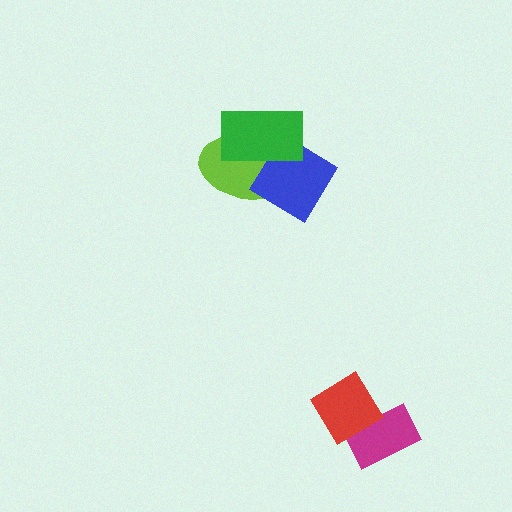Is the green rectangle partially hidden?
No, no other shape covers it.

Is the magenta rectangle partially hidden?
Yes, it is partially covered by another shape.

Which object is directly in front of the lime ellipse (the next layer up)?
The blue diamond is directly in front of the lime ellipse.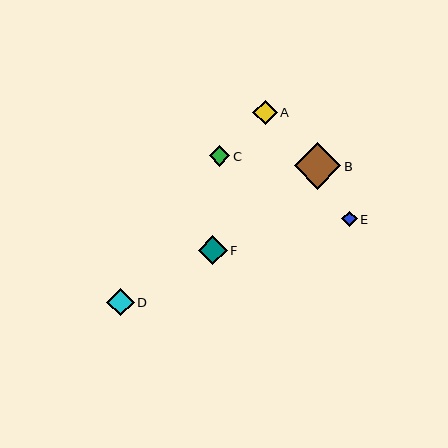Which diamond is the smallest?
Diamond E is the smallest with a size of approximately 15 pixels.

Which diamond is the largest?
Diamond B is the largest with a size of approximately 46 pixels.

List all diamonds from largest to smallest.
From largest to smallest: B, F, D, A, C, E.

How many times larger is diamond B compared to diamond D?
Diamond B is approximately 1.7 times the size of diamond D.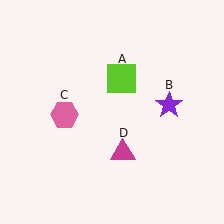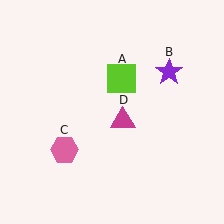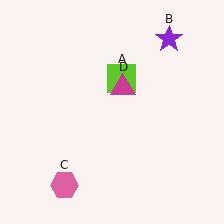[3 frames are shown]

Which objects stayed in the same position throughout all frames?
Lime square (object A) remained stationary.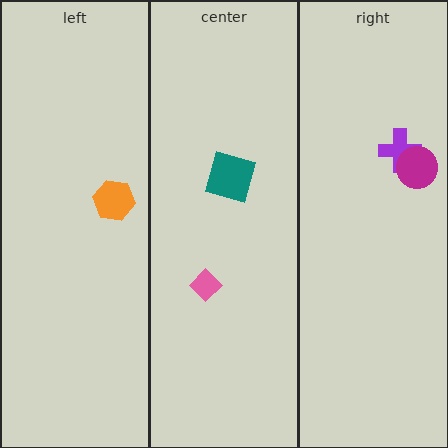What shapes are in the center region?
The pink diamond, the teal square.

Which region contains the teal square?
The center region.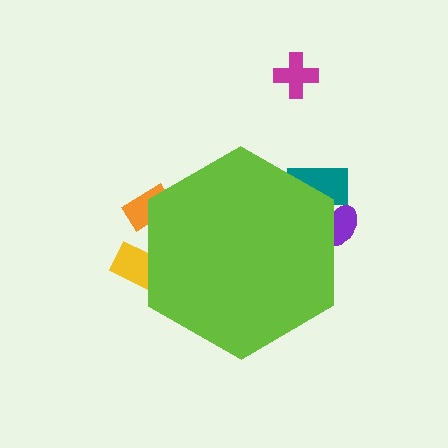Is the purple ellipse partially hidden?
Yes, the purple ellipse is partially hidden behind the lime hexagon.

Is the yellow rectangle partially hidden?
Yes, the yellow rectangle is partially hidden behind the lime hexagon.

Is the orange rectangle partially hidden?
Yes, the orange rectangle is partially hidden behind the lime hexagon.